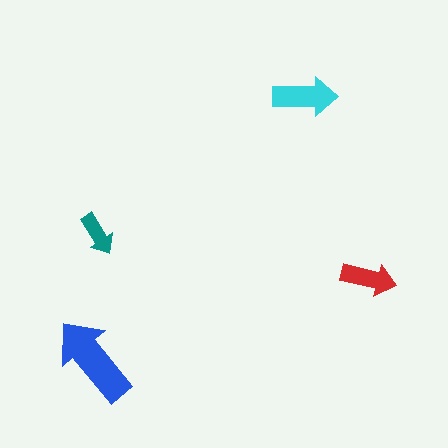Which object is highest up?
The cyan arrow is topmost.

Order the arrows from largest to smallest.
the blue one, the cyan one, the red one, the teal one.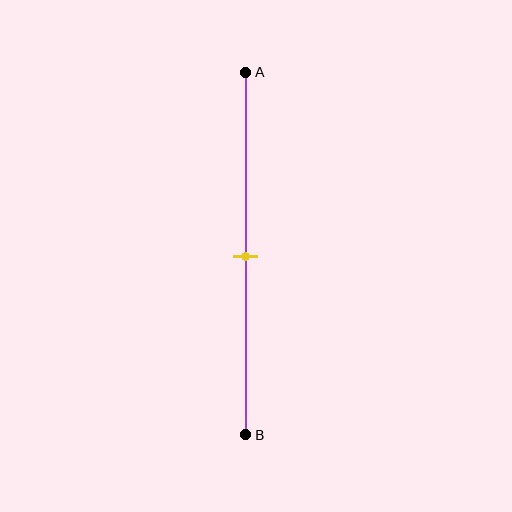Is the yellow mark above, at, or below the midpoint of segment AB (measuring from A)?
The yellow mark is approximately at the midpoint of segment AB.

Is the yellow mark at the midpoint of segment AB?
Yes, the mark is approximately at the midpoint.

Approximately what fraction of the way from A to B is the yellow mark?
The yellow mark is approximately 50% of the way from A to B.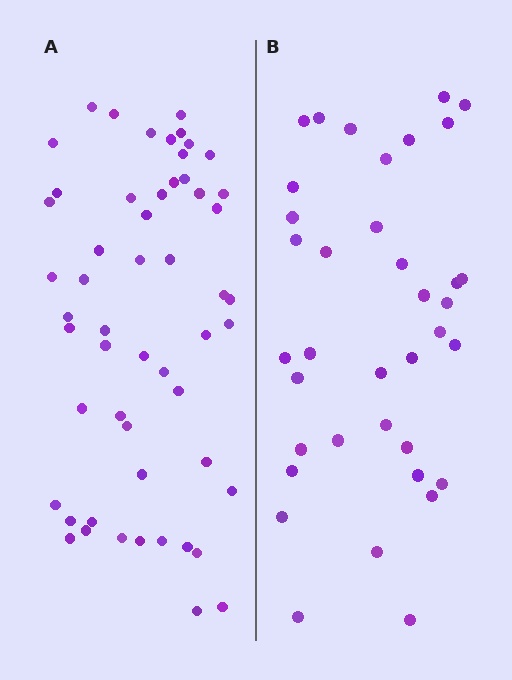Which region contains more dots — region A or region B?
Region A (the left region) has more dots.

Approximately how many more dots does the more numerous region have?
Region A has approximately 15 more dots than region B.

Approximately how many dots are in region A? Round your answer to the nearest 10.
About 50 dots. (The exact count is 54, which rounds to 50.)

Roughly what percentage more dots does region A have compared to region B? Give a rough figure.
About 45% more.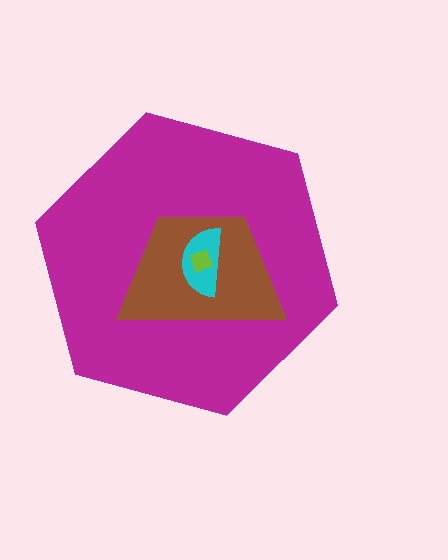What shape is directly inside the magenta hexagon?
The brown trapezoid.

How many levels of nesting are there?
4.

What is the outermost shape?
The magenta hexagon.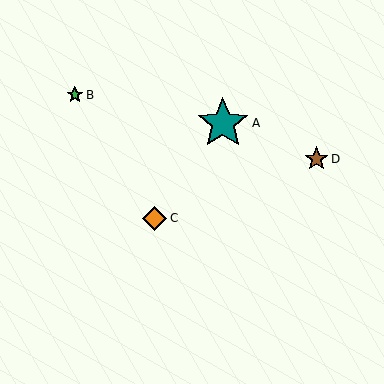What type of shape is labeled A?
Shape A is a teal star.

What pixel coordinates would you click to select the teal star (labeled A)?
Click at (223, 123) to select the teal star A.